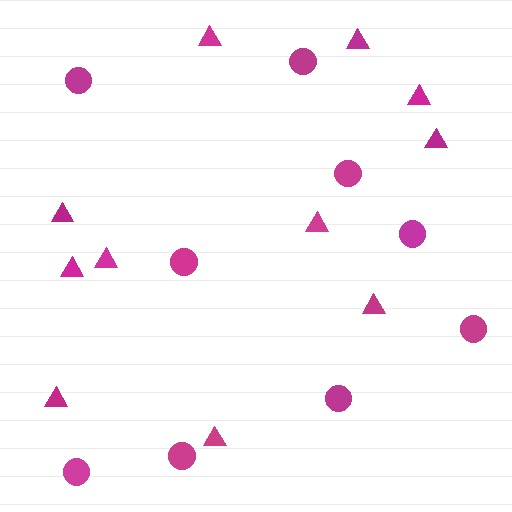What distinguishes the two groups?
There are 2 groups: one group of triangles (11) and one group of circles (9).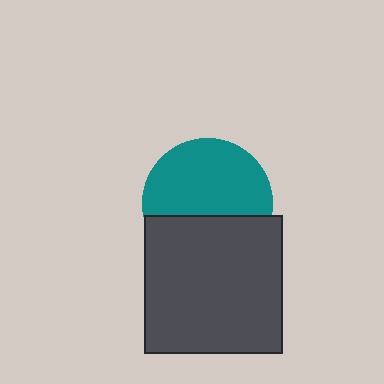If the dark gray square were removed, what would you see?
You would see the complete teal circle.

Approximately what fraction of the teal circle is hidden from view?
Roughly 38% of the teal circle is hidden behind the dark gray square.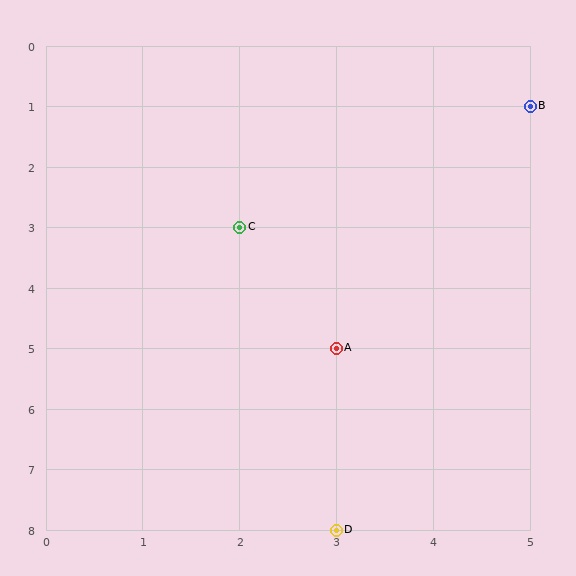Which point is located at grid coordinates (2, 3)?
Point C is at (2, 3).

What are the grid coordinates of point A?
Point A is at grid coordinates (3, 5).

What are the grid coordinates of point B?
Point B is at grid coordinates (5, 1).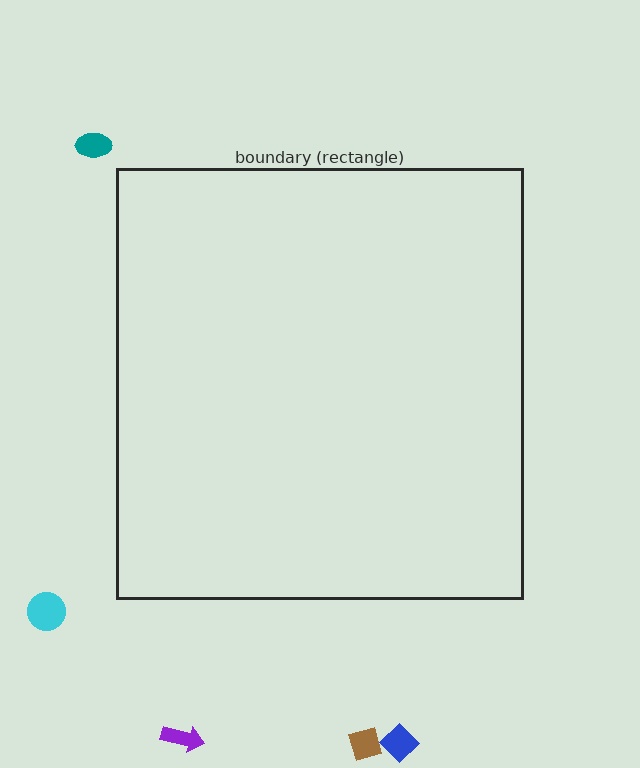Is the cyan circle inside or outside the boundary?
Outside.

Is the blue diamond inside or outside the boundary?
Outside.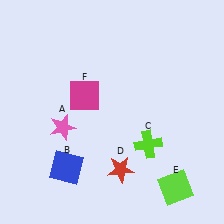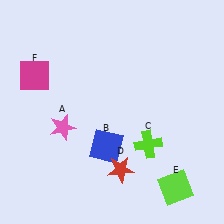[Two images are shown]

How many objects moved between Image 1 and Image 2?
2 objects moved between the two images.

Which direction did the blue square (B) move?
The blue square (B) moved right.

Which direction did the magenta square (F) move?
The magenta square (F) moved left.